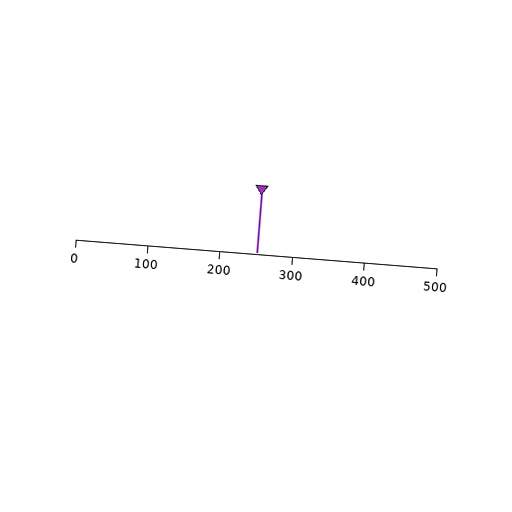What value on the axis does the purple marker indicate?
The marker indicates approximately 250.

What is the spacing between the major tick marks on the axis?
The major ticks are spaced 100 apart.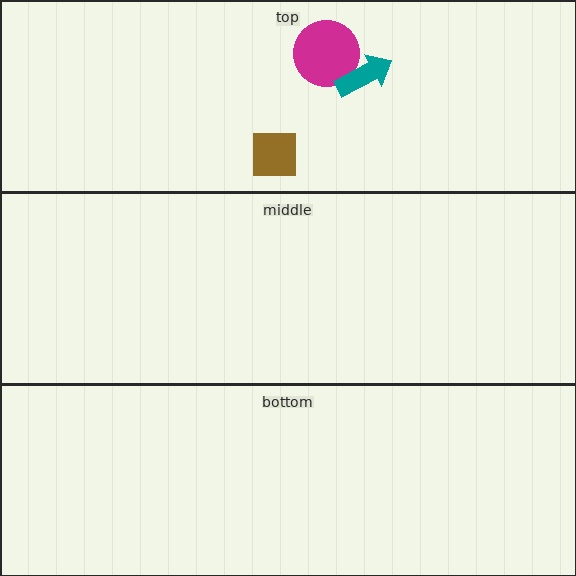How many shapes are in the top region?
3.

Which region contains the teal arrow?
The top region.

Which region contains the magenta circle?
The top region.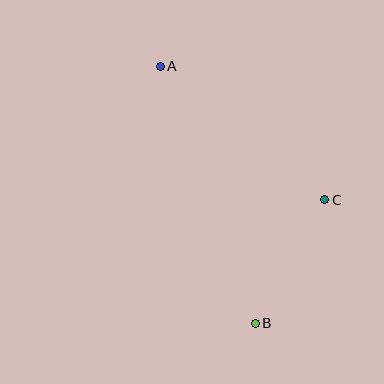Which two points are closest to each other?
Points B and C are closest to each other.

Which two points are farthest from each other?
Points A and B are farthest from each other.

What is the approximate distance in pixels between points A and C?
The distance between A and C is approximately 212 pixels.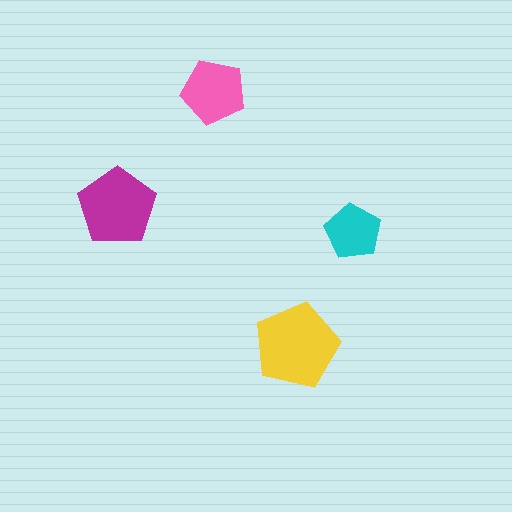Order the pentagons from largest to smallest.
the yellow one, the magenta one, the pink one, the cyan one.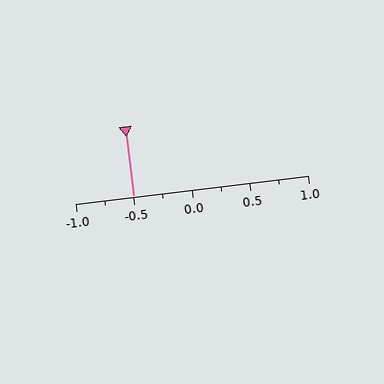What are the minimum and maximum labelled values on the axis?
The axis runs from -1.0 to 1.0.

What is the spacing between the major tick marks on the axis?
The major ticks are spaced 0.5 apart.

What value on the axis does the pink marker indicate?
The marker indicates approximately -0.5.